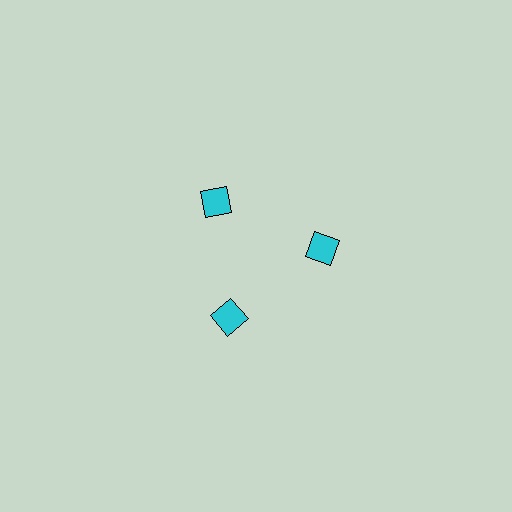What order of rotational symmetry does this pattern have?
This pattern has 3-fold rotational symmetry.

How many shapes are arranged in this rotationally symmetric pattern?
There are 3 shapes, arranged in 3 groups of 1.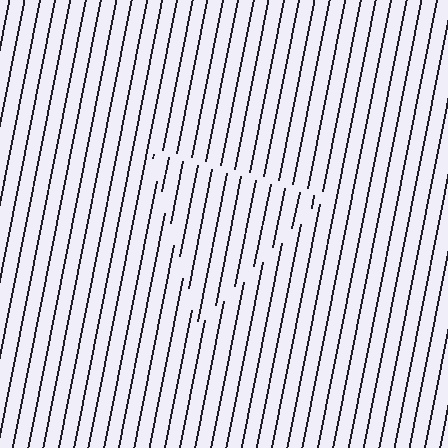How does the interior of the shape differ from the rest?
The interior of the shape contains the same grating, shifted by half a period — the contour is defined by the phase discontinuity where line-ends from the inner and outer gratings abut.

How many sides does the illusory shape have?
3 sides — the line-ends trace a triangle.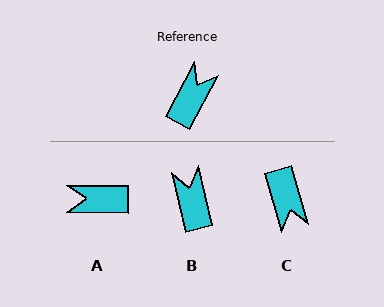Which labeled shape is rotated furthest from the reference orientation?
C, about 135 degrees away.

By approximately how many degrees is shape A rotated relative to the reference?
Approximately 118 degrees counter-clockwise.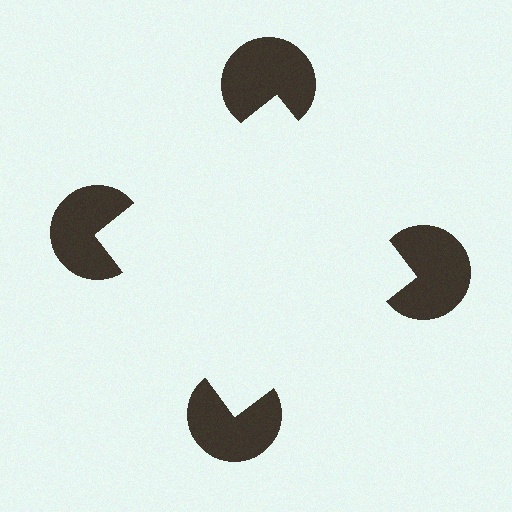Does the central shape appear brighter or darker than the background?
It typically appears slightly brighter than the background, even though no actual brightness change is drawn.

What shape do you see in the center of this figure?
An illusory square — its edges are inferred from the aligned wedge cuts in the pac-man discs, not physically drawn.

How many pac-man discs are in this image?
There are 4 — one at each vertex of the illusory square.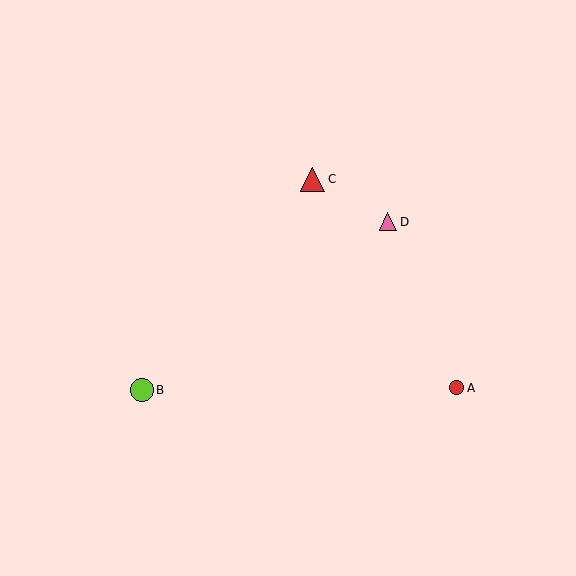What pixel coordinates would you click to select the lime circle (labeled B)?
Click at (142, 390) to select the lime circle B.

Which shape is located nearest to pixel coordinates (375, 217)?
The pink triangle (labeled D) at (388, 222) is nearest to that location.